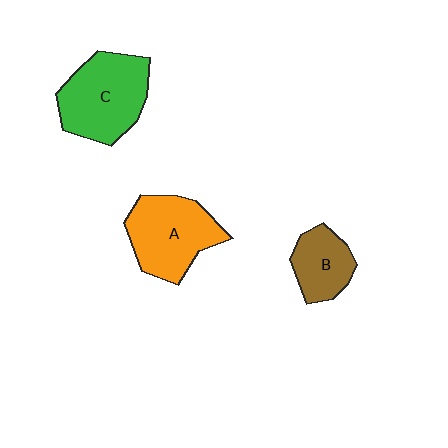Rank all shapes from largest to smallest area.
From largest to smallest: C (green), A (orange), B (brown).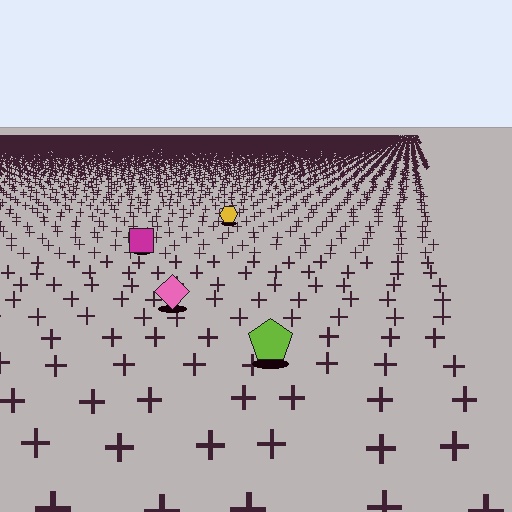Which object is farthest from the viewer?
The yellow hexagon is farthest from the viewer. It appears smaller and the ground texture around it is denser.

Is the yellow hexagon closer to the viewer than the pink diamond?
No. The pink diamond is closer — you can tell from the texture gradient: the ground texture is coarser near it.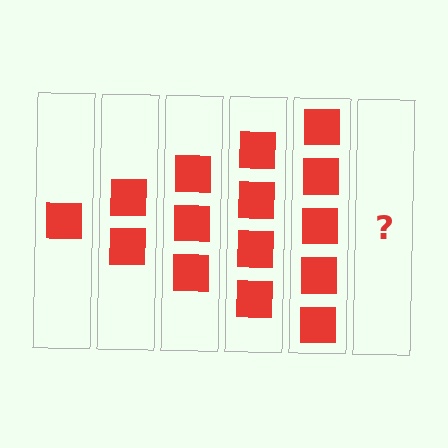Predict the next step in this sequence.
The next step is 6 squares.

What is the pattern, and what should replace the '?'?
The pattern is that each step adds one more square. The '?' should be 6 squares.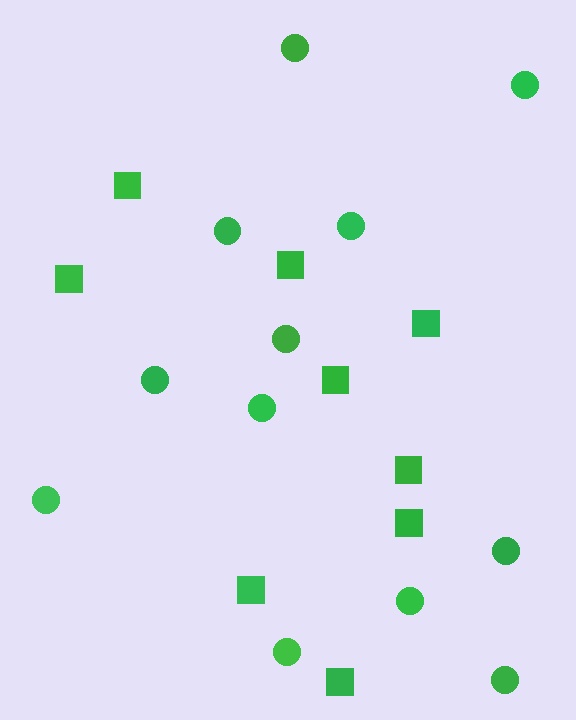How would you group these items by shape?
There are 2 groups: one group of squares (9) and one group of circles (12).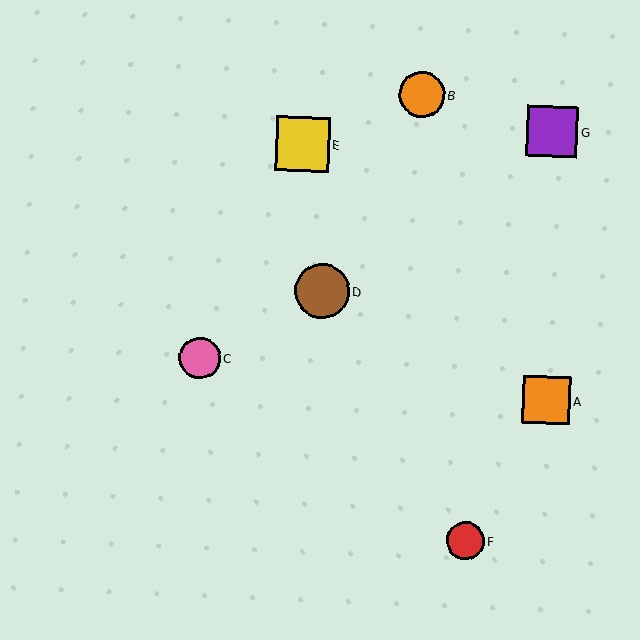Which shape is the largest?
The brown circle (labeled D) is the largest.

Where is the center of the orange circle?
The center of the orange circle is at (422, 95).